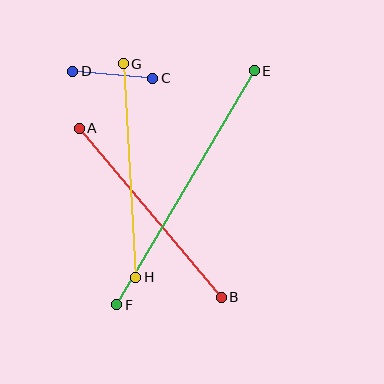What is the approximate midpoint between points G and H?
The midpoint is at approximately (130, 170) pixels.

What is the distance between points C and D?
The distance is approximately 80 pixels.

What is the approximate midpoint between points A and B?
The midpoint is at approximately (150, 213) pixels.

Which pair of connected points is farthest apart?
Points E and F are farthest apart.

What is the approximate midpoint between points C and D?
The midpoint is at approximately (113, 75) pixels.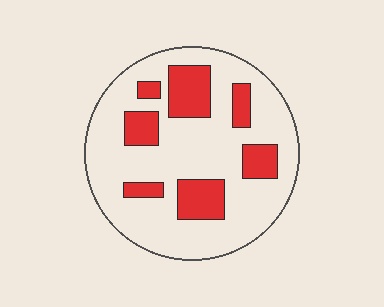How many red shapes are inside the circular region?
7.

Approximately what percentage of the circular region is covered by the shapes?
Approximately 25%.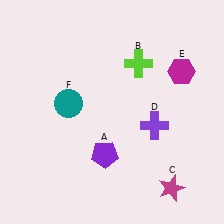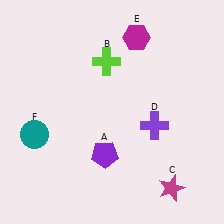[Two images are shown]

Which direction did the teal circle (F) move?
The teal circle (F) moved left.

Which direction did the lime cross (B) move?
The lime cross (B) moved left.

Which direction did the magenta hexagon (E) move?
The magenta hexagon (E) moved left.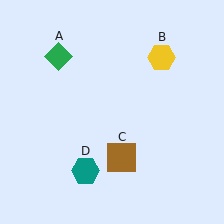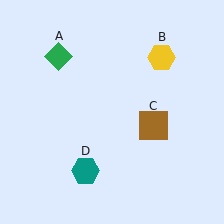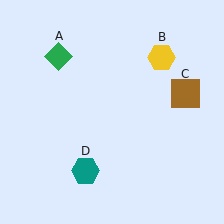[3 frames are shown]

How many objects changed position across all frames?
1 object changed position: brown square (object C).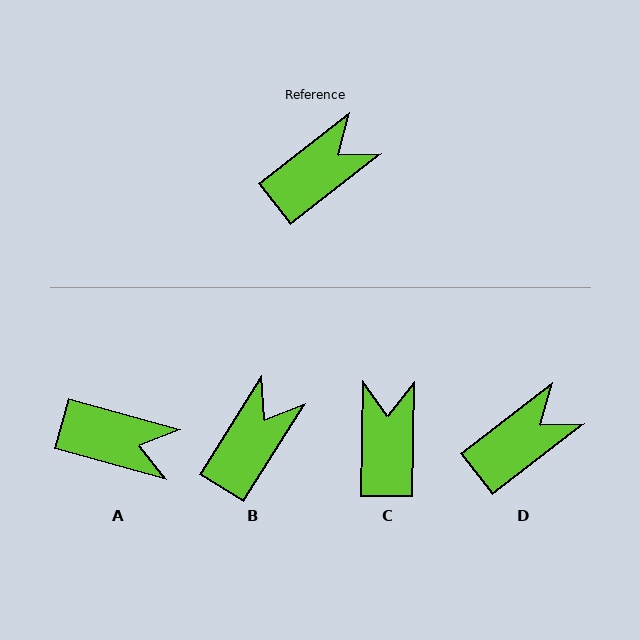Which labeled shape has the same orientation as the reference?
D.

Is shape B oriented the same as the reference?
No, it is off by about 20 degrees.